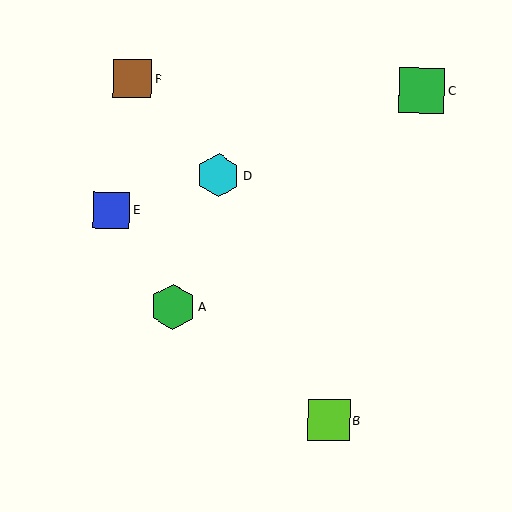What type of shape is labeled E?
Shape E is a blue square.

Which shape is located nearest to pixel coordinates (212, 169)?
The cyan hexagon (labeled D) at (218, 175) is nearest to that location.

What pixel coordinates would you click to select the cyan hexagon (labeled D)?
Click at (218, 175) to select the cyan hexagon D.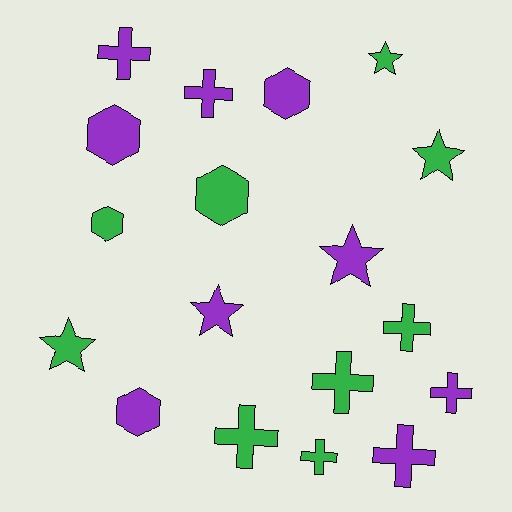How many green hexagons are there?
There are 2 green hexagons.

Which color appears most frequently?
Green, with 9 objects.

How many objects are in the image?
There are 18 objects.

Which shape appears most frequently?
Cross, with 8 objects.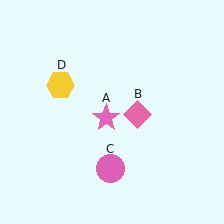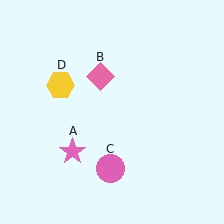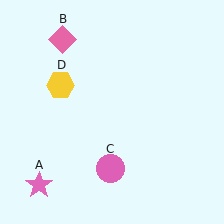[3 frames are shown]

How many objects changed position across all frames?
2 objects changed position: pink star (object A), pink diamond (object B).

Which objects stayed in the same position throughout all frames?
Pink circle (object C) and yellow hexagon (object D) remained stationary.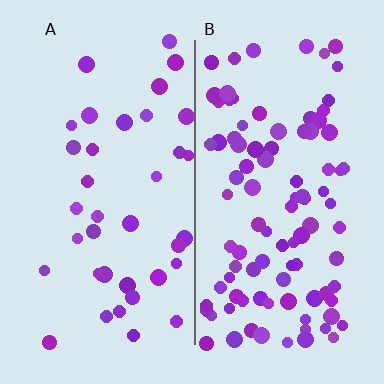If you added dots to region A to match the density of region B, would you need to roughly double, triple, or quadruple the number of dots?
Approximately double.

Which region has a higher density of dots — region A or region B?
B (the right).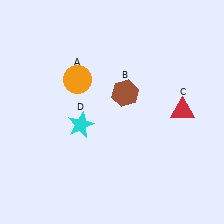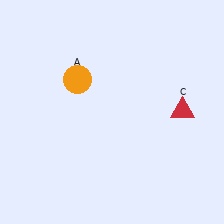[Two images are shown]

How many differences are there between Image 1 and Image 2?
There are 2 differences between the two images.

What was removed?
The brown hexagon (B), the cyan star (D) were removed in Image 2.